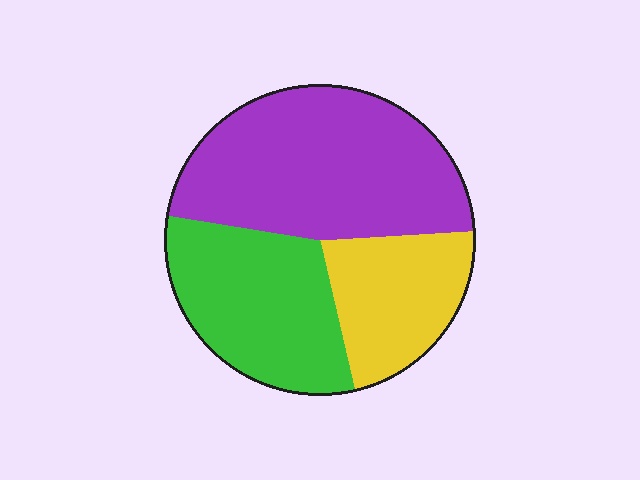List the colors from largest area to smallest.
From largest to smallest: purple, green, yellow.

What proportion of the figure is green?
Green takes up about one third (1/3) of the figure.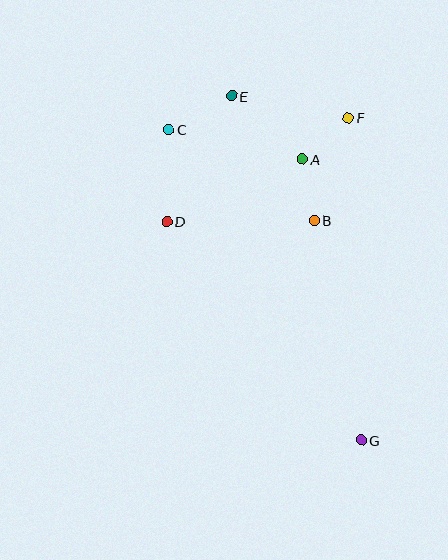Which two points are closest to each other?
Points A and F are closest to each other.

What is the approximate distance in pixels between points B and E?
The distance between B and E is approximately 149 pixels.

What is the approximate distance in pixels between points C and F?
The distance between C and F is approximately 180 pixels.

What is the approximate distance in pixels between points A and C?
The distance between A and C is approximately 137 pixels.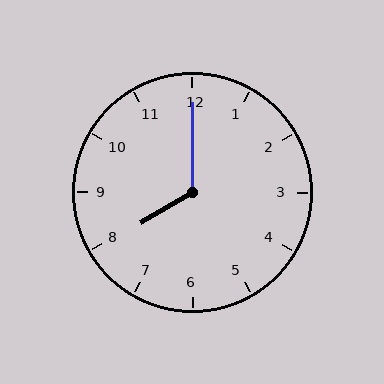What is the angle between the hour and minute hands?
Approximately 120 degrees.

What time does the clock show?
8:00.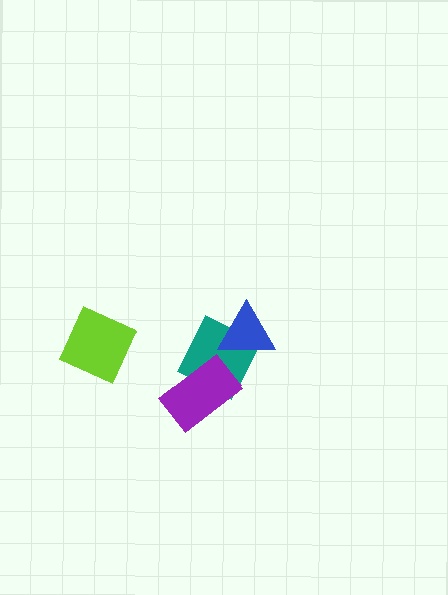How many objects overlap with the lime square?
0 objects overlap with the lime square.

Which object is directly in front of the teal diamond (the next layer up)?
The purple rectangle is directly in front of the teal diamond.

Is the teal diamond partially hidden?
Yes, it is partially covered by another shape.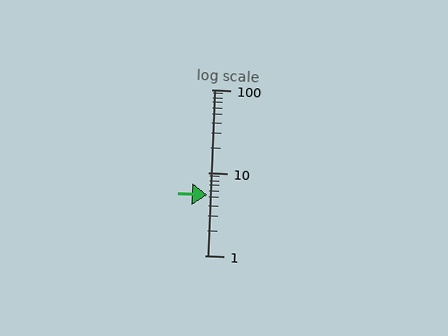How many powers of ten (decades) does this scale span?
The scale spans 2 decades, from 1 to 100.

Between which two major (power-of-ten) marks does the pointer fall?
The pointer is between 1 and 10.